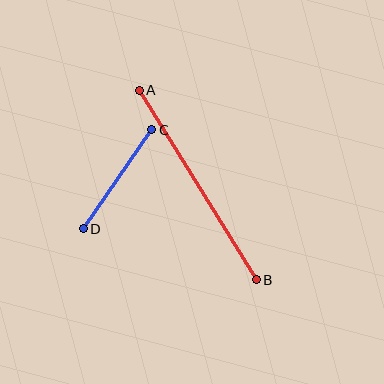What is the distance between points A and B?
The distance is approximately 223 pixels.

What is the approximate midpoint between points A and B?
The midpoint is at approximately (198, 185) pixels.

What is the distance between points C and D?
The distance is approximately 120 pixels.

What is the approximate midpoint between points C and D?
The midpoint is at approximately (117, 179) pixels.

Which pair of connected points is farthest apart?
Points A and B are farthest apart.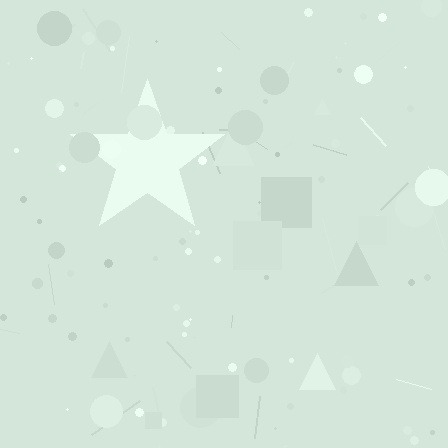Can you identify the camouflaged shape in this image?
The camouflaged shape is a star.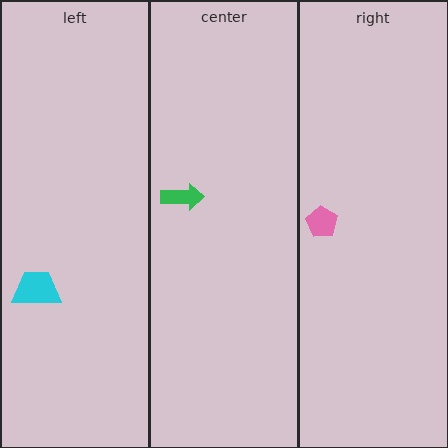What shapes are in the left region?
The cyan trapezoid.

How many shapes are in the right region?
1.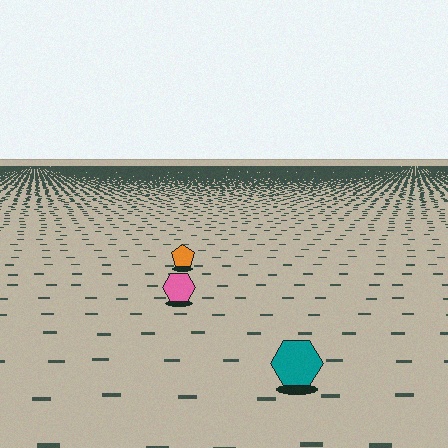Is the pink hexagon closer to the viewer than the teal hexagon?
No. The teal hexagon is closer — you can tell from the texture gradient: the ground texture is coarser near it.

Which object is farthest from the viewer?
The orange pentagon is farthest from the viewer. It appears smaller and the ground texture around it is denser.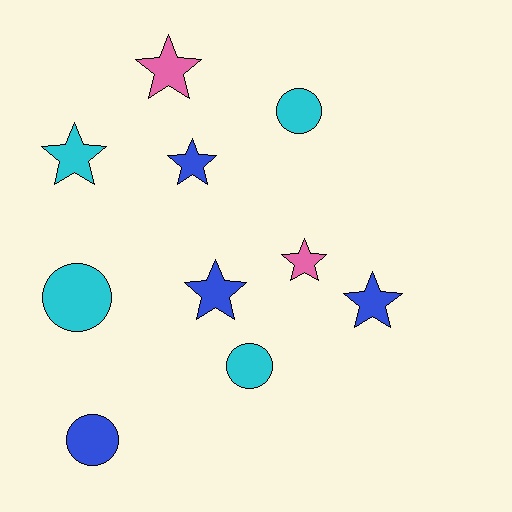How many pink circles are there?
There are no pink circles.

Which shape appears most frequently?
Star, with 6 objects.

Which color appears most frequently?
Blue, with 4 objects.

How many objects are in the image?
There are 10 objects.